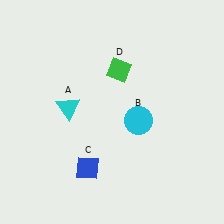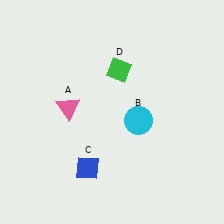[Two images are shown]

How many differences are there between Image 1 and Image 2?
There is 1 difference between the two images.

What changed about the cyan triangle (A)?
In Image 1, A is cyan. In Image 2, it changed to pink.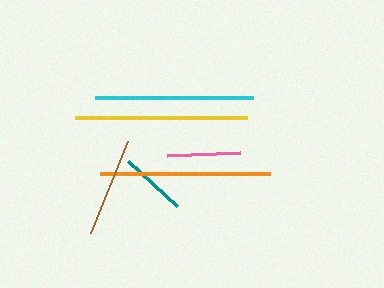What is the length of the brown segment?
The brown segment is approximately 99 pixels long.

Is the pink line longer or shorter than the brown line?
The brown line is longer than the pink line.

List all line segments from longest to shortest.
From longest to shortest: yellow, orange, cyan, brown, pink, teal.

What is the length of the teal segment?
The teal segment is approximately 66 pixels long.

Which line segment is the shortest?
The teal line is the shortest at approximately 66 pixels.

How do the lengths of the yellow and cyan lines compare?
The yellow and cyan lines are approximately the same length.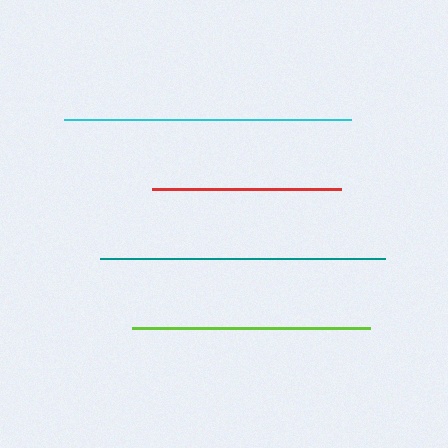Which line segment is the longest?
The cyan line is the longest at approximately 287 pixels.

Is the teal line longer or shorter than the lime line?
The teal line is longer than the lime line.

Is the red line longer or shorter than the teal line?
The teal line is longer than the red line.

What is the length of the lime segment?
The lime segment is approximately 238 pixels long.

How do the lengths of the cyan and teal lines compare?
The cyan and teal lines are approximately the same length.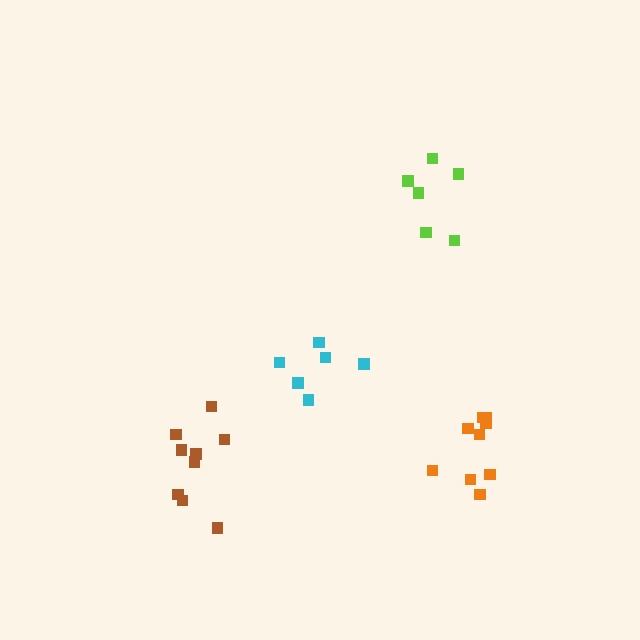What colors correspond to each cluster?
The clusters are colored: lime, orange, brown, cyan.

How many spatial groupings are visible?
There are 4 spatial groupings.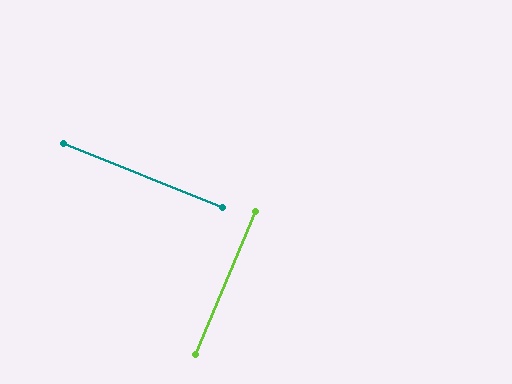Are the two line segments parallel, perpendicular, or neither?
Perpendicular — they meet at approximately 90°.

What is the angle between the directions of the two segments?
Approximately 90 degrees.